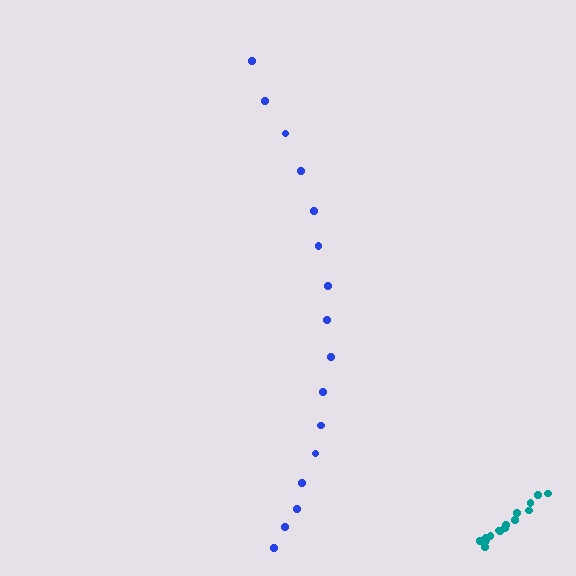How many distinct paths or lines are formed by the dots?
There are 2 distinct paths.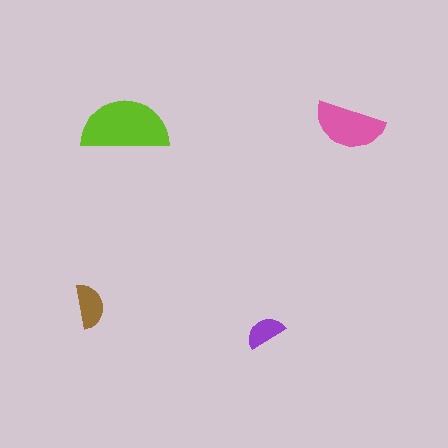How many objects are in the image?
There are 4 objects in the image.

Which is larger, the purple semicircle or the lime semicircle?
The lime one.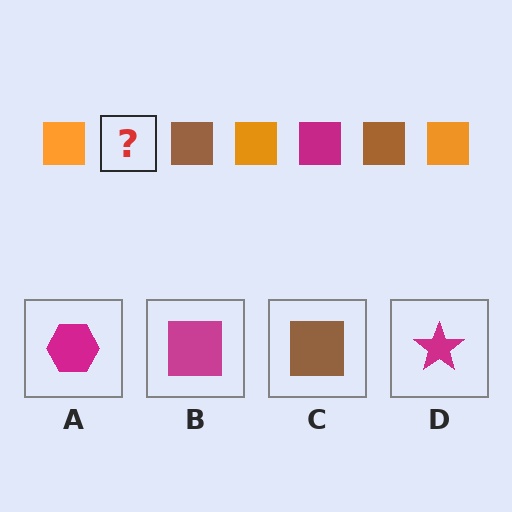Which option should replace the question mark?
Option B.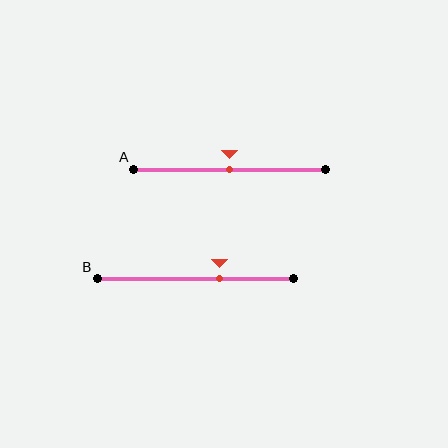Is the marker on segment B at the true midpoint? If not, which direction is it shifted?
No, the marker on segment B is shifted to the right by about 12% of the segment length.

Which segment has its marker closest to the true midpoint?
Segment A has its marker closest to the true midpoint.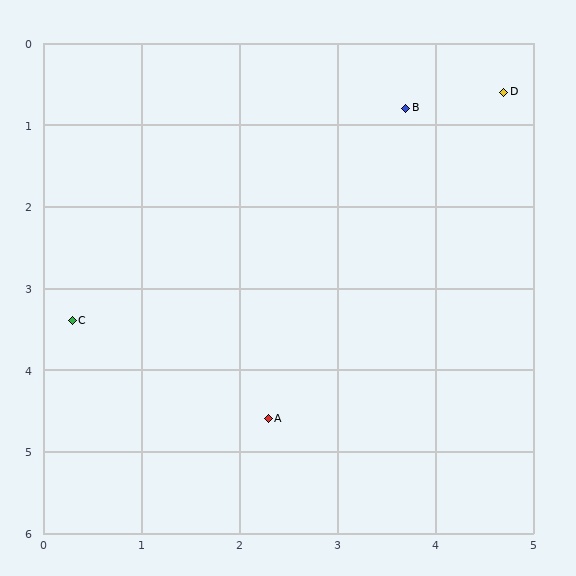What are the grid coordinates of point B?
Point B is at approximately (3.7, 0.8).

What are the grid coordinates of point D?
Point D is at approximately (4.7, 0.6).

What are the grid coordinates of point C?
Point C is at approximately (0.3, 3.4).